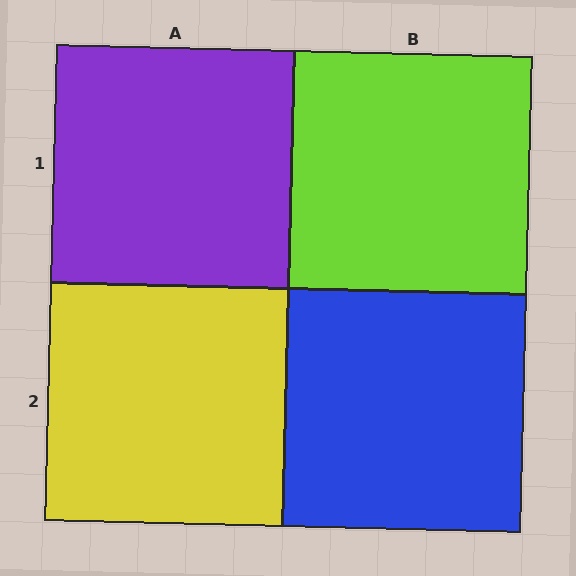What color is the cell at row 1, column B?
Lime.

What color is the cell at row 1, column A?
Purple.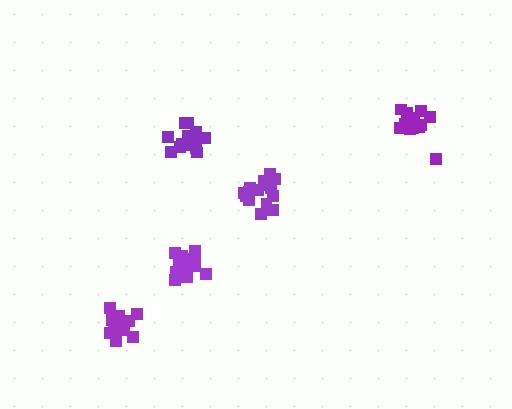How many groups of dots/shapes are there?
There are 5 groups.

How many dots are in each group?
Group 1: 16 dots, Group 2: 17 dots, Group 3: 14 dots, Group 4: 16 dots, Group 5: 14 dots (77 total).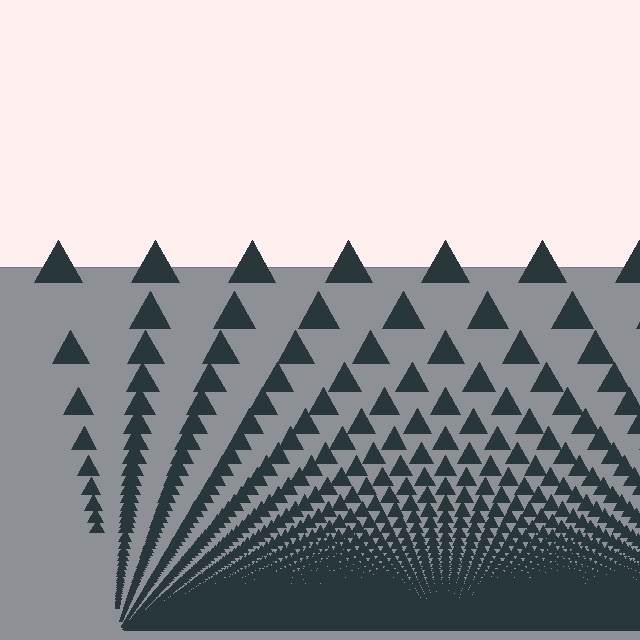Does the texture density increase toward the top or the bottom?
Density increases toward the bottom.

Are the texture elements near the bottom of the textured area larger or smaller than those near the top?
Smaller. The gradient is inverted — elements near the bottom are smaller and denser.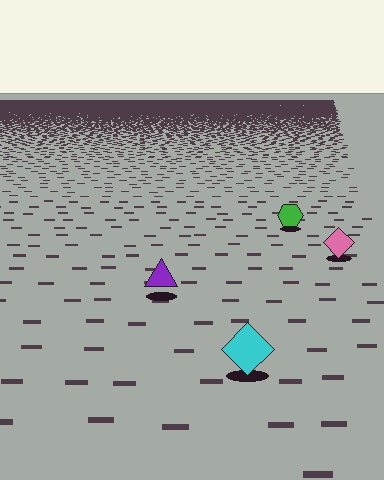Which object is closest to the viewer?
The cyan diamond is closest. The texture marks near it are larger and more spread out.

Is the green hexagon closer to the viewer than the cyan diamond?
No. The cyan diamond is closer — you can tell from the texture gradient: the ground texture is coarser near it.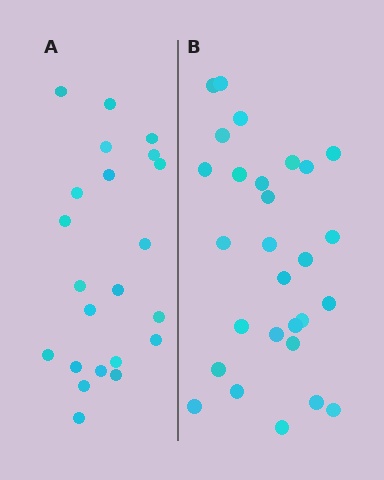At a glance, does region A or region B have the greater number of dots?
Region B (the right region) has more dots.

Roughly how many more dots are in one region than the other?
Region B has about 6 more dots than region A.